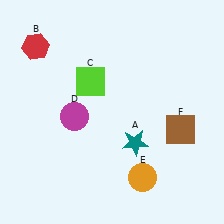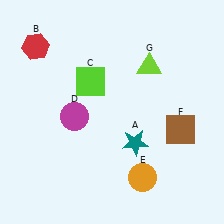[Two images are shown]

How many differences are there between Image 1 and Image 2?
There is 1 difference between the two images.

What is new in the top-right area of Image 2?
A lime triangle (G) was added in the top-right area of Image 2.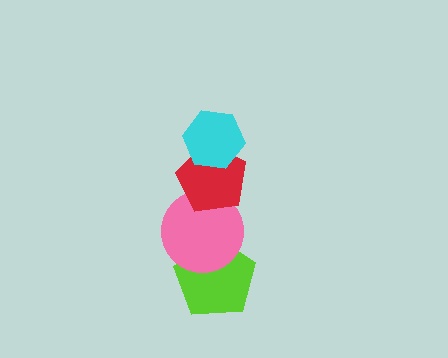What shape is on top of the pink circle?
The red pentagon is on top of the pink circle.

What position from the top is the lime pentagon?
The lime pentagon is 4th from the top.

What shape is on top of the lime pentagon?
The pink circle is on top of the lime pentagon.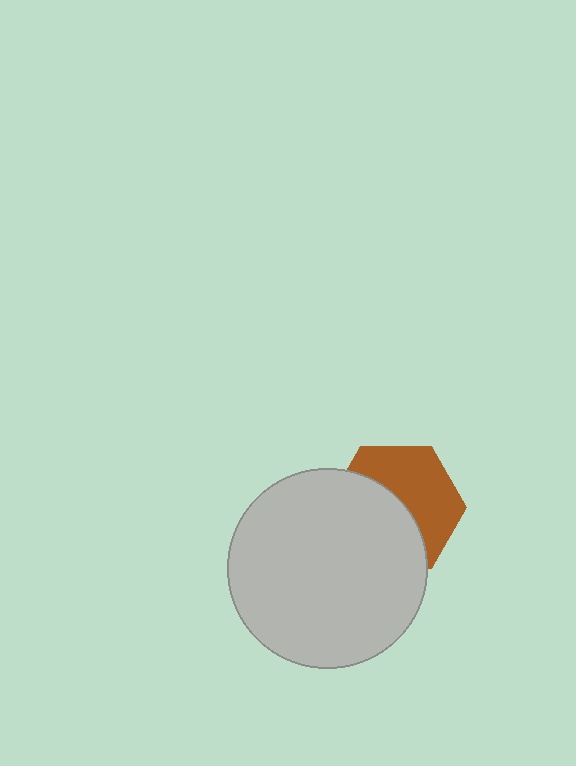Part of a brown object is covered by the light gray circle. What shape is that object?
It is a hexagon.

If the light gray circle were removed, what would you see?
You would see the complete brown hexagon.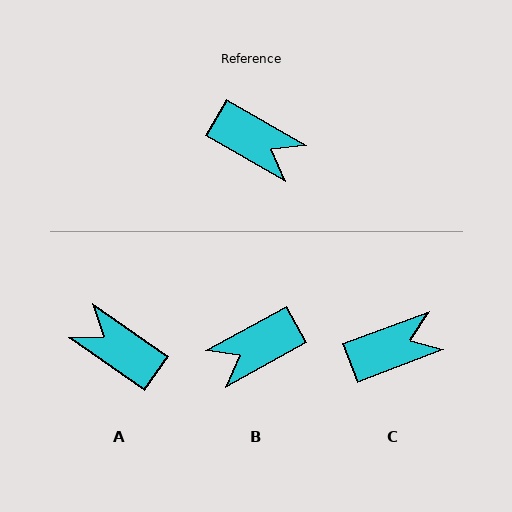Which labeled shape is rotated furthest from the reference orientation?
A, about 175 degrees away.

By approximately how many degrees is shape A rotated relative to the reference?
Approximately 175 degrees counter-clockwise.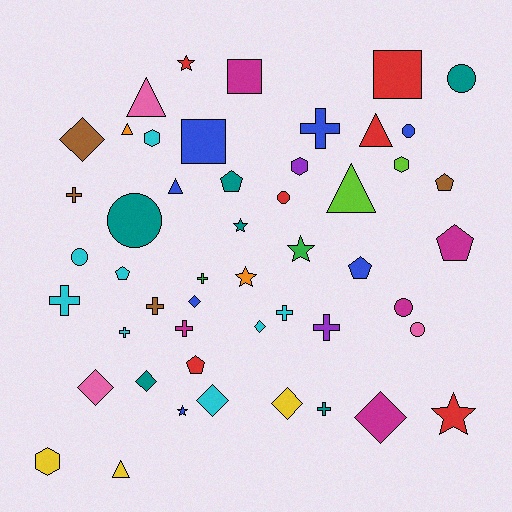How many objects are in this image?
There are 50 objects.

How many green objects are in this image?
There are 2 green objects.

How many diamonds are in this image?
There are 8 diamonds.